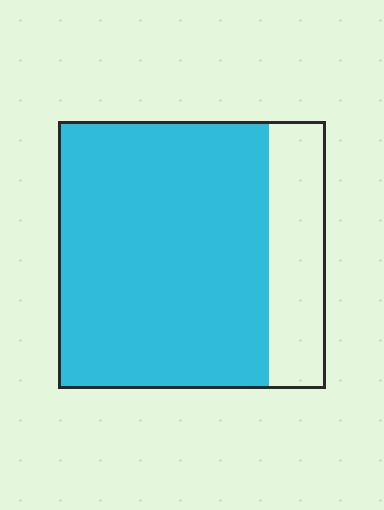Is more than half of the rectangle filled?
Yes.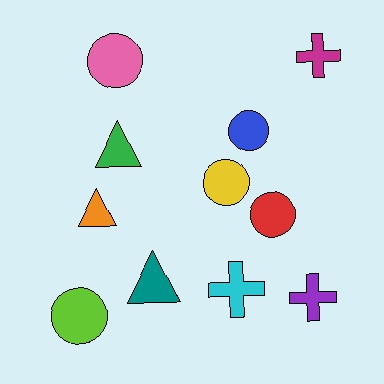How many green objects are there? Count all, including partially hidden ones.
There is 1 green object.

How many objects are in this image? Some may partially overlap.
There are 11 objects.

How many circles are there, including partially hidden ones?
There are 5 circles.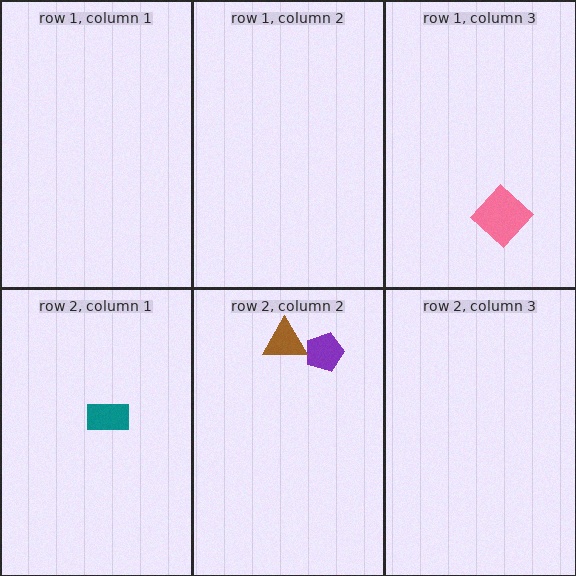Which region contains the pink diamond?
The row 1, column 3 region.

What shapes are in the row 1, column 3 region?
The pink diamond.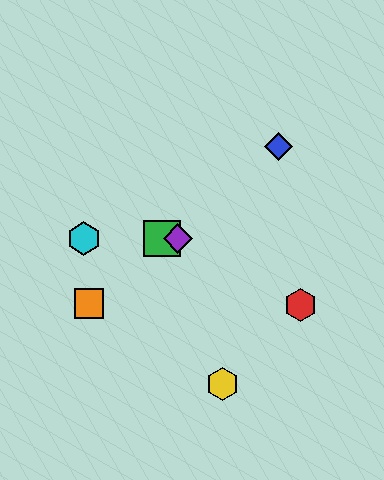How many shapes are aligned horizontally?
3 shapes (the green square, the purple diamond, the cyan hexagon) are aligned horizontally.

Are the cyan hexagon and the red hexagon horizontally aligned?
No, the cyan hexagon is at y≈238 and the red hexagon is at y≈305.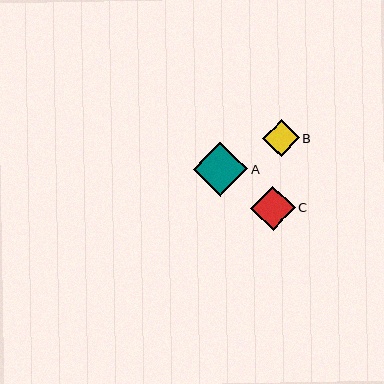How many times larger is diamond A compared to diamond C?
Diamond A is approximately 1.2 times the size of diamond C.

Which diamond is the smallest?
Diamond B is the smallest with a size of approximately 36 pixels.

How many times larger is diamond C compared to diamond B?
Diamond C is approximately 1.2 times the size of diamond B.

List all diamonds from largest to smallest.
From largest to smallest: A, C, B.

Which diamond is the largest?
Diamond A is the largest with a size of approximately 54 pixels.